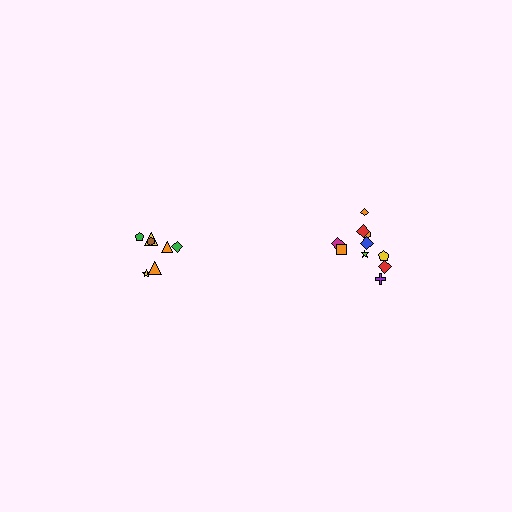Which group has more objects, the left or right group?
The right group.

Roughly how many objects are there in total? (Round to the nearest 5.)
Roughly 15 objects in total.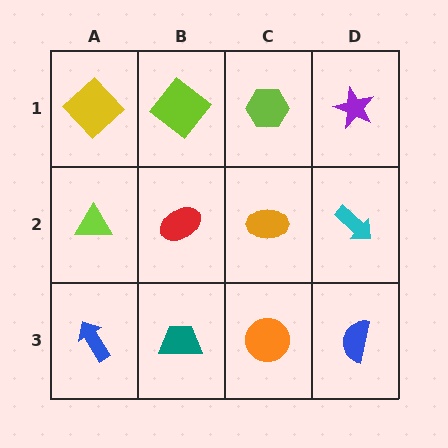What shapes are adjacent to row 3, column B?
A red ellipse (row 2, column B), a blue arrow (row 3, column A), an orange circle (row 3, column C).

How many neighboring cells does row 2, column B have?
4.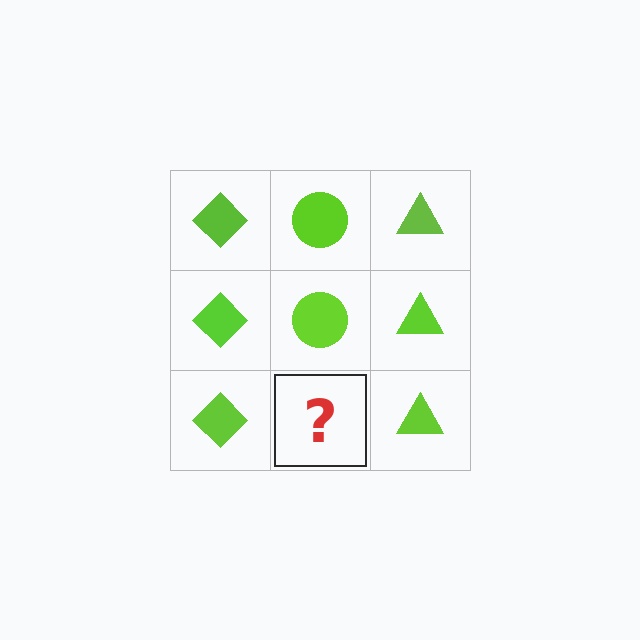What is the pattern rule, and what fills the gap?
The rule is that each column has a consistent shape. The gap should be filled with a lime circle.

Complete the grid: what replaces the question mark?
The question mark should be replaced with a lime circle.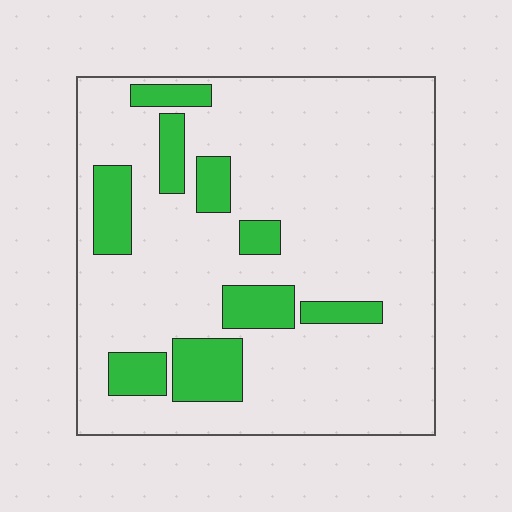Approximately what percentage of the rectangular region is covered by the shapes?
Approximately 20%.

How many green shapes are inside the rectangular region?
9.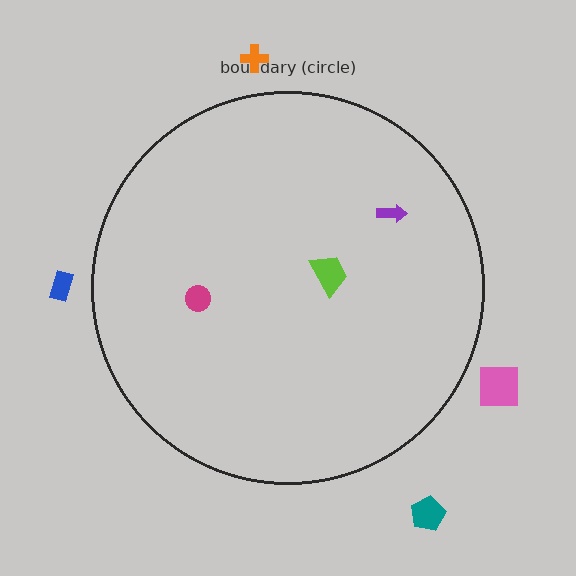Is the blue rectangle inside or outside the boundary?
Outside.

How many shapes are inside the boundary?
3 inside, 4 outside.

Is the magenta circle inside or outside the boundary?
Inside.